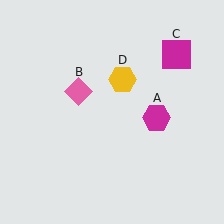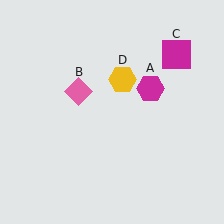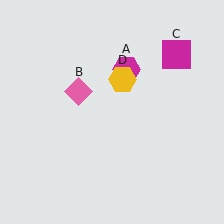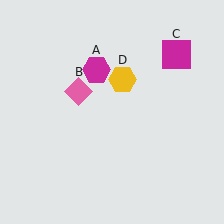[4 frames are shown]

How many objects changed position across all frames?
1 object changed position: magenta hexagon (object A).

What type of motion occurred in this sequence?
The magenta hexagon (object A) rotated counterclockwise around the center of the scene.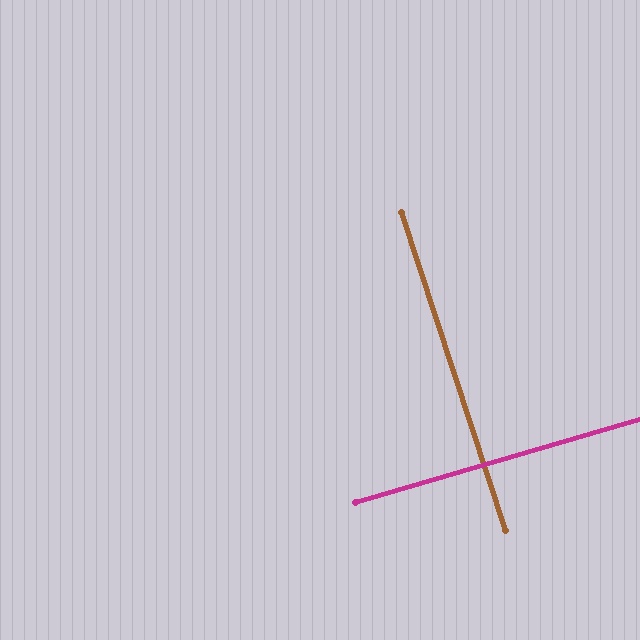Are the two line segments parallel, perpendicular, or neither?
Perpendicular — they meet at approximately 88°.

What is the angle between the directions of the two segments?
Approximately 88 degrees.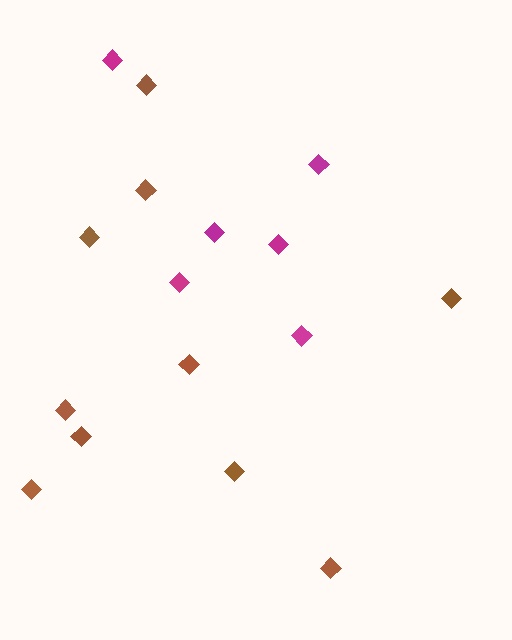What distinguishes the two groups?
There are 2 groups: one group of brown diamonds (10) and one group of magenta diamonds (6).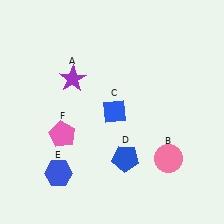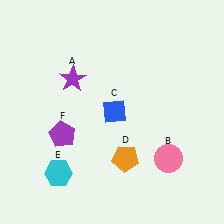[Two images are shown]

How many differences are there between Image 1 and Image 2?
There are 3 differences between the two images.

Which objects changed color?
D changed from blue to orange. E changed from blue to cyan. F changed from pink to purple.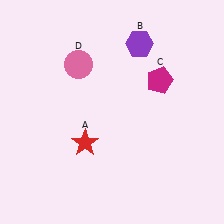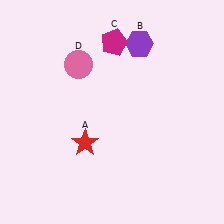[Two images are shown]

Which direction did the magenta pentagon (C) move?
The magenta pentagon (C) moved left.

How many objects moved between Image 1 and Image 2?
1 object moved between the two images.